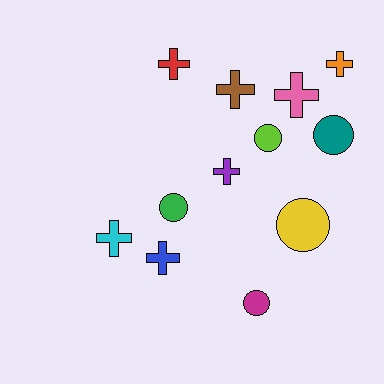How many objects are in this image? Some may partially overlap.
There are 12 objects.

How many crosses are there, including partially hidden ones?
There are 7 crosses.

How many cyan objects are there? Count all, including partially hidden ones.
There is 1 cyan object.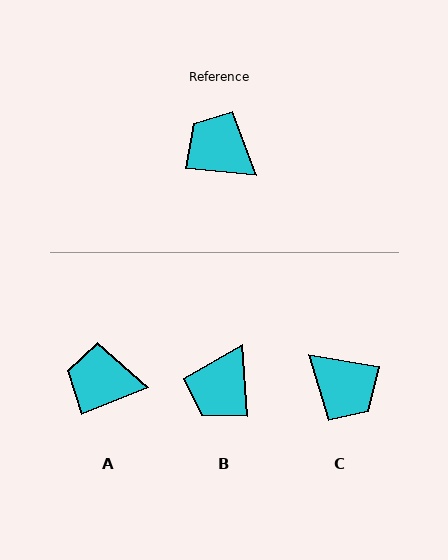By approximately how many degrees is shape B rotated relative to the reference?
Approximately 99 degrees counter-clockwise.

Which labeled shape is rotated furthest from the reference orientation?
C, about 176 degrees away.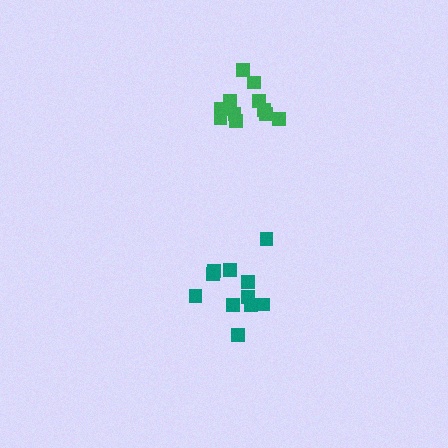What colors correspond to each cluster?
The clusters are colored: green, teal.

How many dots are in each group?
Group 1: 11 dots, Group 2: 11 dots (22 total).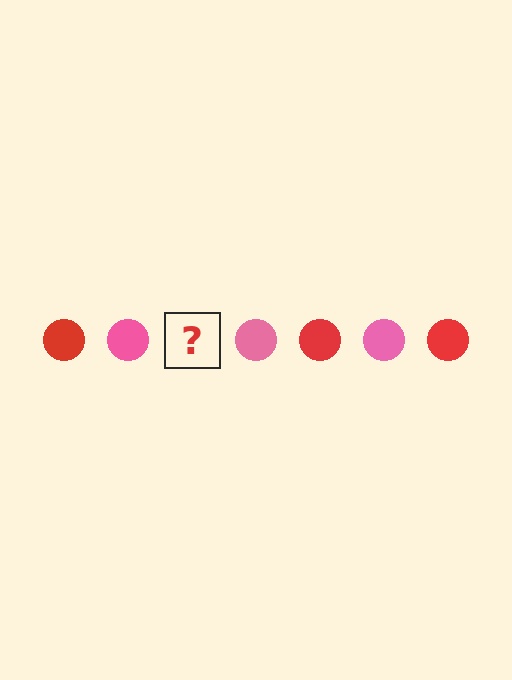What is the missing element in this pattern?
The missing element is a red circle.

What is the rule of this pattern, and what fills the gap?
The rule is that the pattern cycles through red, pink circles. The gap should be filled with a red circle.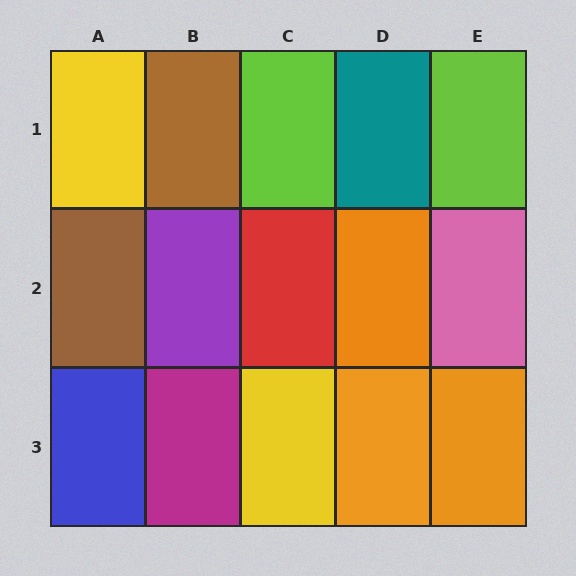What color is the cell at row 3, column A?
Blue.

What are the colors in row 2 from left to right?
Brown, purple, red, orange, pink.